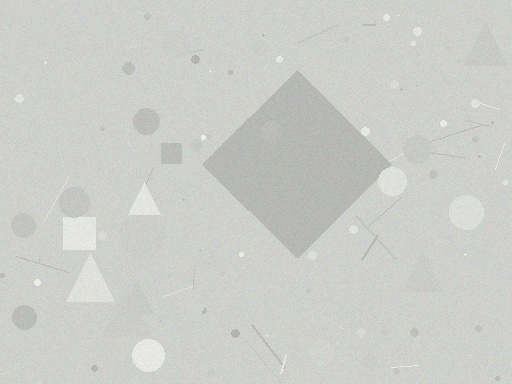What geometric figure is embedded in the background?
A diamond is embedded in the background.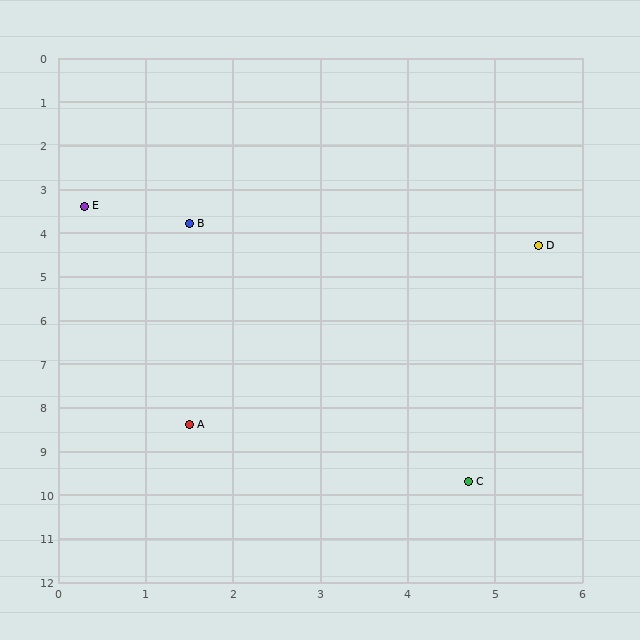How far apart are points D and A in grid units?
Points D and A are about 5.7 grid units apart.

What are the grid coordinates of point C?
Point C is at approximately (4.7, 9.7).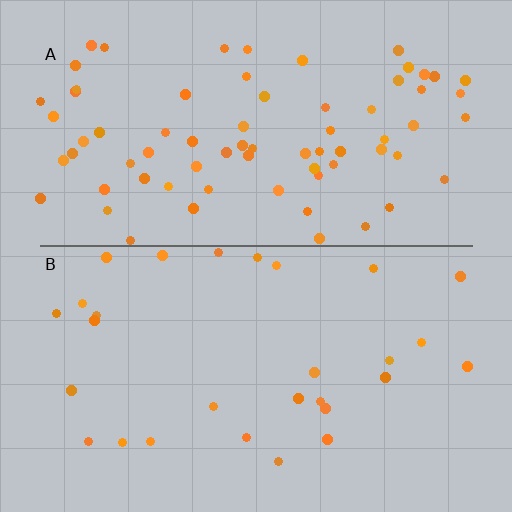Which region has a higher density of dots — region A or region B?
A (the top).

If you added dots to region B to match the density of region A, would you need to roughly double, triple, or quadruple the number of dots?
Approximately triple.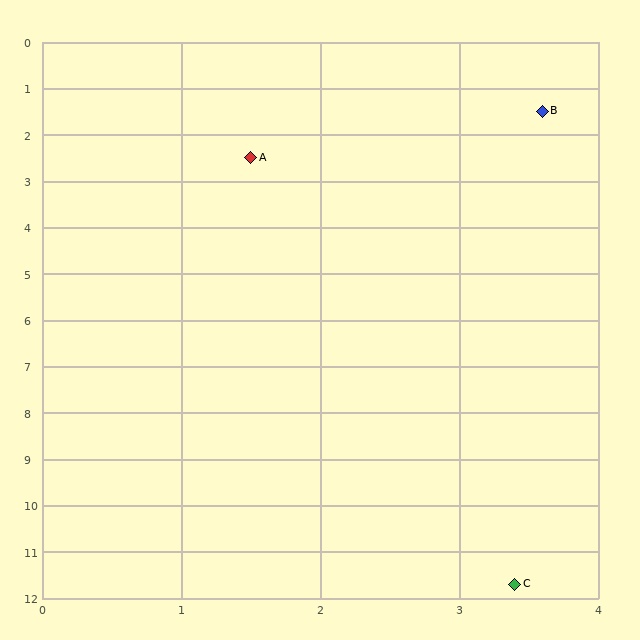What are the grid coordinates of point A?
Point A is at approximately (1.5, 2.5).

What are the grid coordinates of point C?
Point C is at approximately (3.4, 11.7).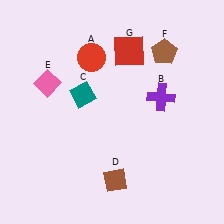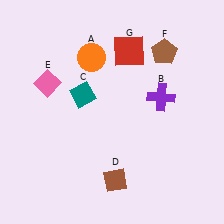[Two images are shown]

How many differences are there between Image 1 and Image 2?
There is 1 difference between the two images.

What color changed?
The circle (A) changed from red in Image 1 to orange in Image 2.